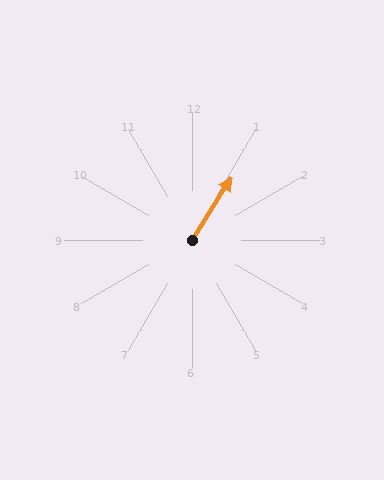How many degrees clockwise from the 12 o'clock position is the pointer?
Approximately 32 degrees.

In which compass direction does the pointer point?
Northeast.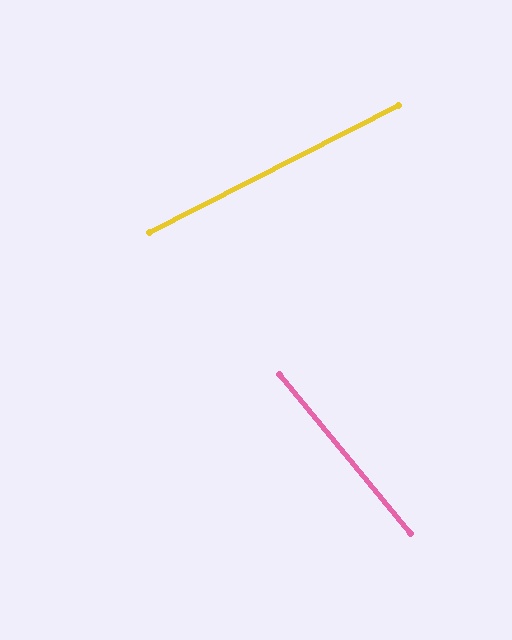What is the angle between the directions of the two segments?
Approximately 78 degrees.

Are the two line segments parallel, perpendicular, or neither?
Neither parallel nor perpendicular — they differ by about 78°.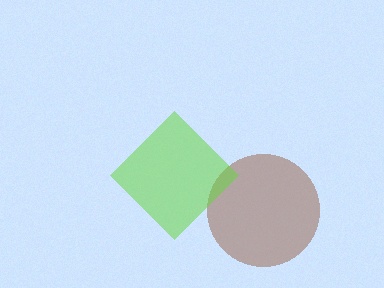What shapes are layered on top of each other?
The layered shapes are: a brown circle, a lime diamond.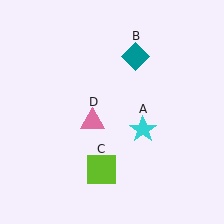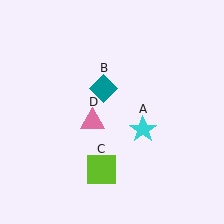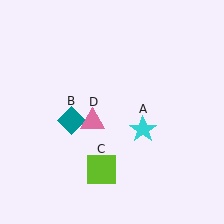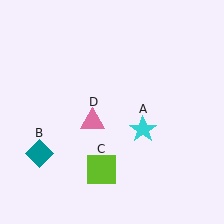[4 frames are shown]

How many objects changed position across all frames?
1 object changed position: teal diamond (object B).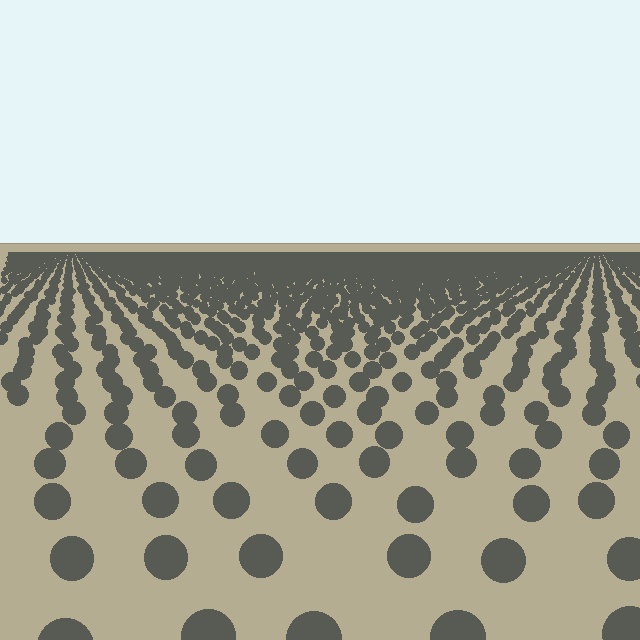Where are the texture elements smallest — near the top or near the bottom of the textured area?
Near the top.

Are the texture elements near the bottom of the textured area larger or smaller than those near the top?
Larger. Near the bottom, elements are closer to the viewer and appear at a bigger on-screen size.